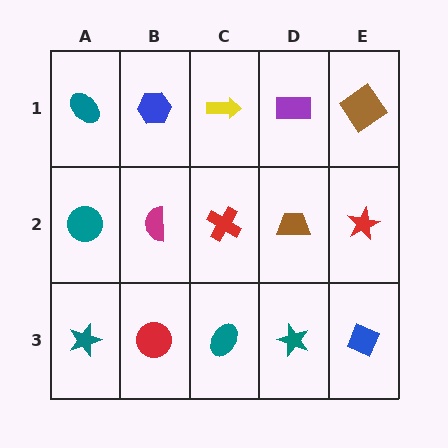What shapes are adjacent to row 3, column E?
A red star (row 2, column E), a teal star (row 3, column D).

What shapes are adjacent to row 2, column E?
A brown diamond (row 1, column E), a blue diamond (row 3, column E), a brown trapezoid (row 2, column D).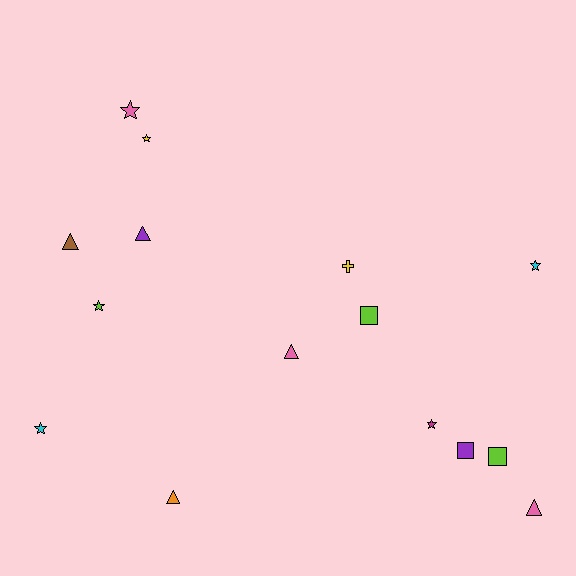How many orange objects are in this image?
There is 1 orange object.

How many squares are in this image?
There are 3 squares.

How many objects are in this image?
There are 15 objects.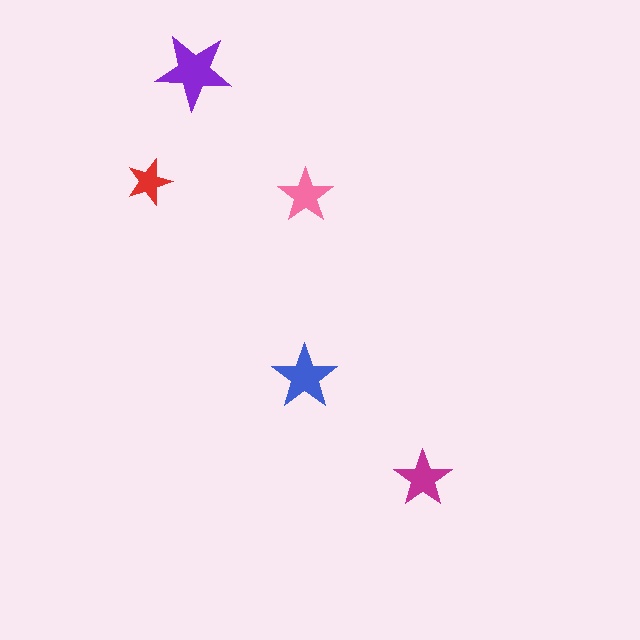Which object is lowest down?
The magenta star is bottommost.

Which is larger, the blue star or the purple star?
The purple one.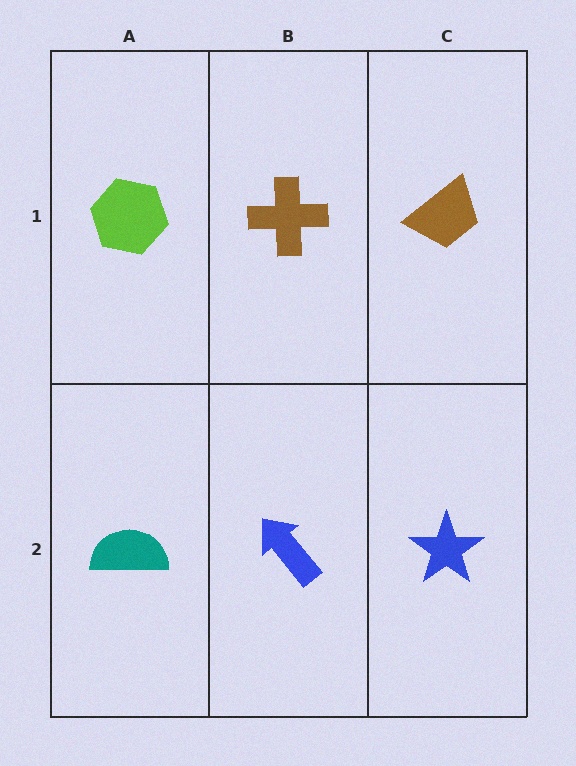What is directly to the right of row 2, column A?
A blue arrow.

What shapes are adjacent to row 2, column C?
A brown trapezoid (row 1, column C), a blue arrow (row 2, column B).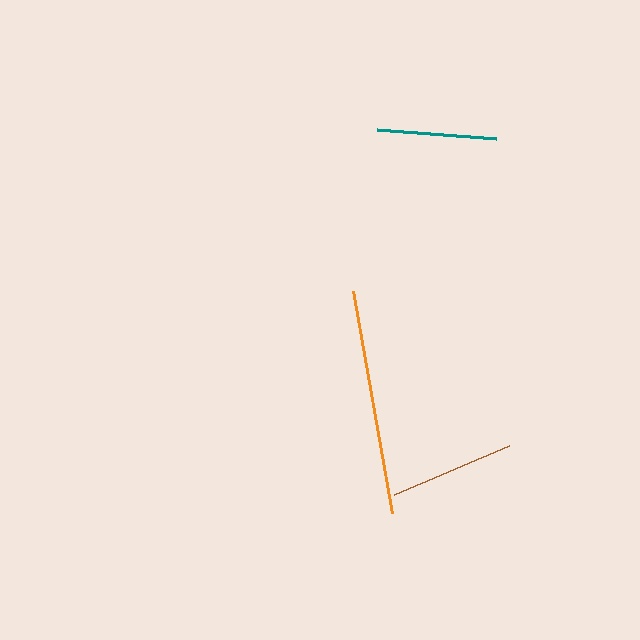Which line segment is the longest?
The orange line is the longest at approximately 226 pixels.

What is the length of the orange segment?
The orange segment is approximately 226 pixels long.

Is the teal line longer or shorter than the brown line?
The brown line is longer than the teal line.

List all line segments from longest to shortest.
From longest to shortest: orange, brown, teal.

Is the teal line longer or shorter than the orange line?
The orange line is longer than the teal line.